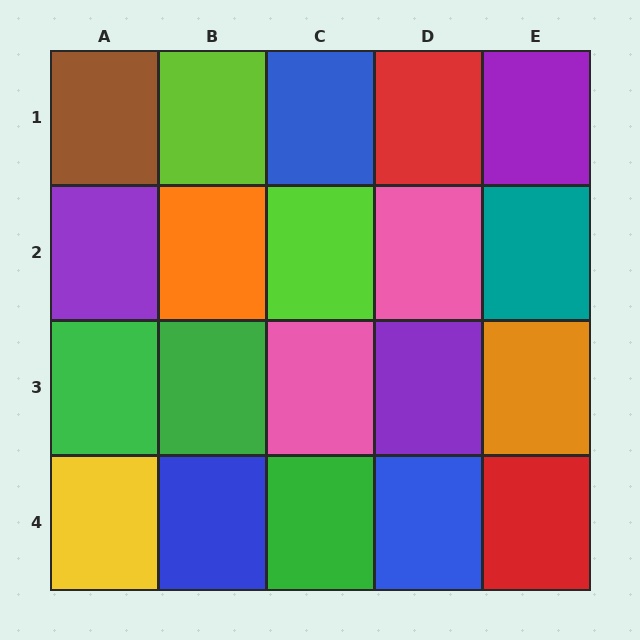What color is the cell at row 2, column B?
Orange.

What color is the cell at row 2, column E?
Teal.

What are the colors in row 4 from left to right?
Yellow, blue, green, blue, red.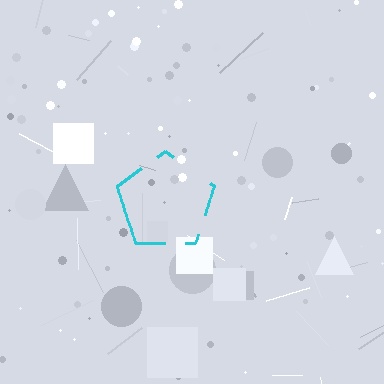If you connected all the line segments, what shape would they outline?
They would outline a pentagon.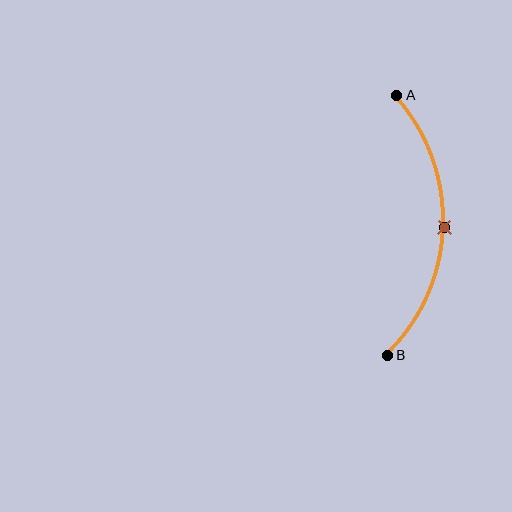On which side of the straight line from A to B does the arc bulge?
The arc bulges to the right of the straight line connecting A and B.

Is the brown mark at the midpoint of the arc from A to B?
Yes. The brown mark lies on the arc at equal arc-length from both A and B — it is the arc midpoint.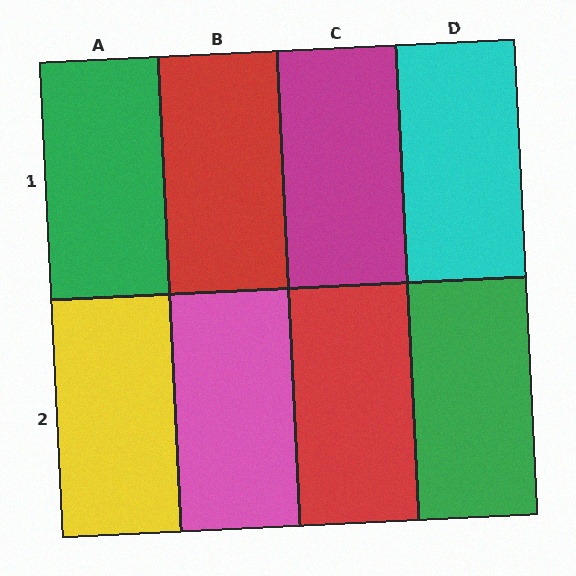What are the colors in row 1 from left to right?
Green, red, magenta, cyan.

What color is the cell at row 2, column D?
Green.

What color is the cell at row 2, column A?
Yellow.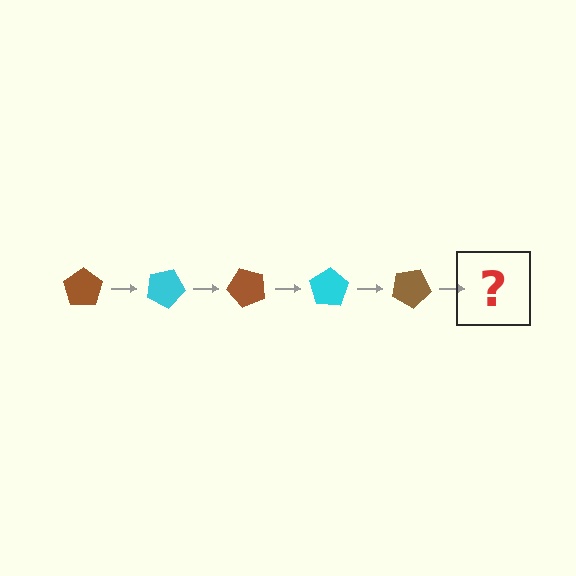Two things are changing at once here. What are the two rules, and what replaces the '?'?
The two rules are that it rotates 25 degrees each step and the color cycles through brown and cyan. The '?' should be a cyan pentagon, rotated 125 degrees from the start.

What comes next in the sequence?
The next element should be a cyan pentagon, rotated 125 degrees from the start.